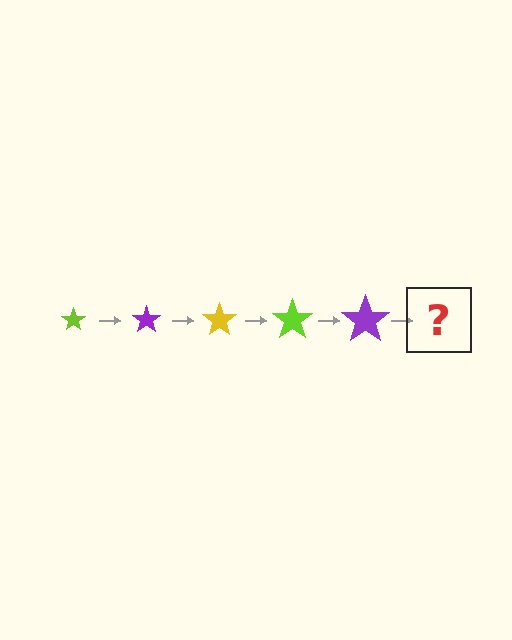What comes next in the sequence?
The next element should be a yellow star, larger than the previous one.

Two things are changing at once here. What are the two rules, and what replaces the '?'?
The two rules are that the star grows larger each step and the color cycles through lime, purple, and yellow. The '?' should be a yellow star, larger than the previous one.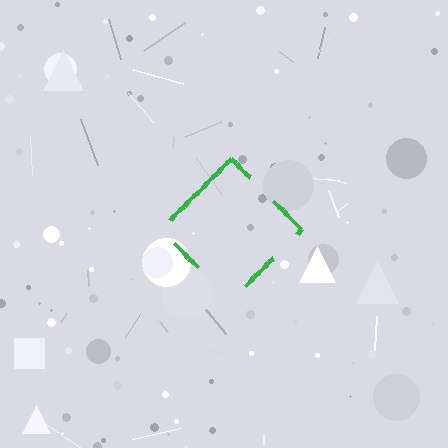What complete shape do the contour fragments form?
The contour fragments form a diamond.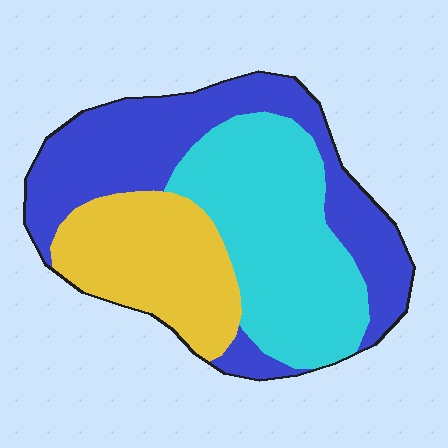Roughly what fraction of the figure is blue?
Blue covers 38% of the figure.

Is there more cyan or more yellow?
Cyan.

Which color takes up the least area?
Yellow, at roughly 25%.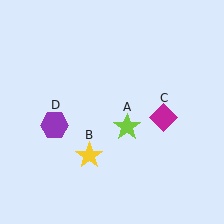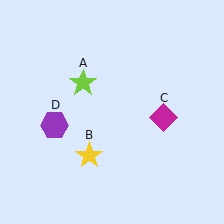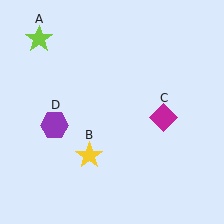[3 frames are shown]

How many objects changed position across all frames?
1 object changed position: lime star (object A).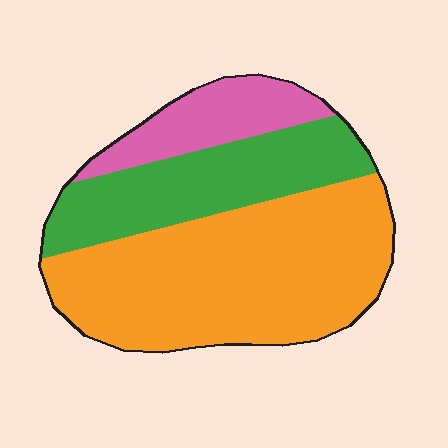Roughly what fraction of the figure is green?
Green covers about 30% of the figure.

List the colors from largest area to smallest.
From largest to smallest: orange, green, pink.